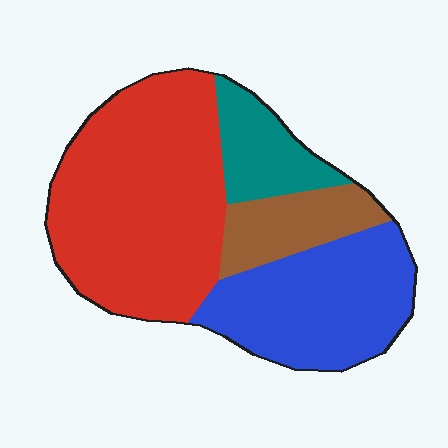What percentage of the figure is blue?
Blue covers roughly 30% of the figure.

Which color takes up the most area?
Red, at roughly 45%.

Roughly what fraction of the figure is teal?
Teal takes up about one eighth (1/8) of the figure.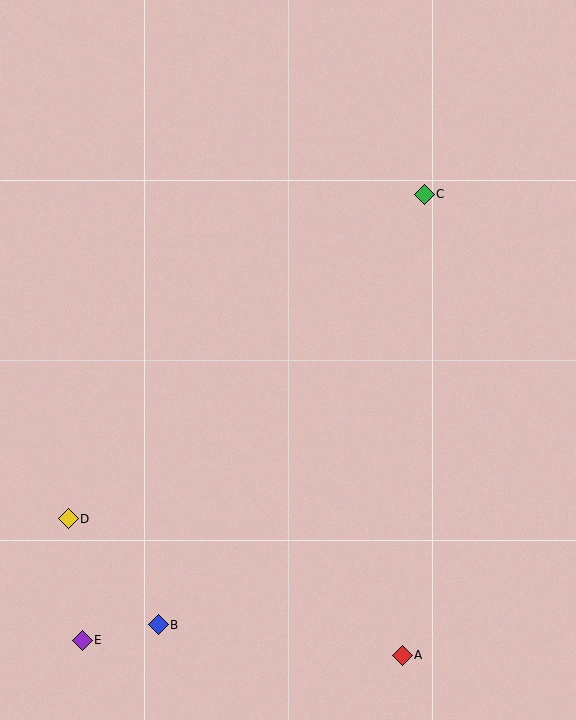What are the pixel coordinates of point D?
Point D is at (68, 519).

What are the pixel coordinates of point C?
Point C is at (424, 194).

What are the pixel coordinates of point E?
Point E is at (82, 640).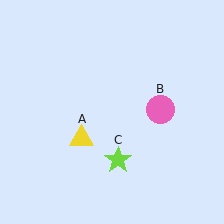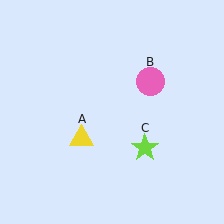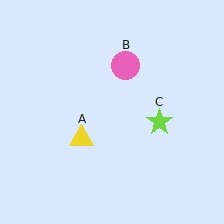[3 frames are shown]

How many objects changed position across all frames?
2 objects changed position: pink circle (object B), lime star (object C).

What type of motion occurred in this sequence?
The pink circle (object B), lime star (object C) rotated counterclockwise around the center of the scene.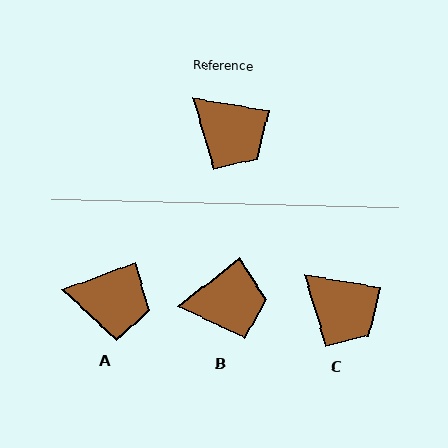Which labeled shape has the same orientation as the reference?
C.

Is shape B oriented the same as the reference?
No, it is off by about 48 degrees.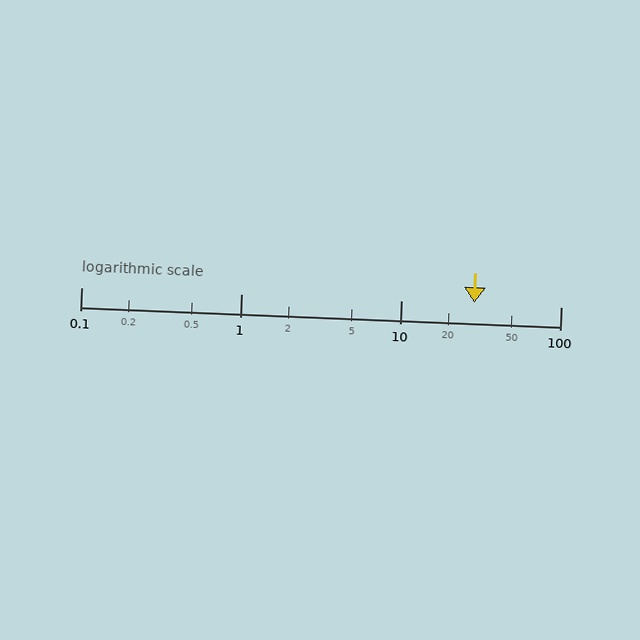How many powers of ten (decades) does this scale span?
The scale spans 3 decades, from 0.1 to 100.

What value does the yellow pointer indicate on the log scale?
The pointer indicates approximately 29.